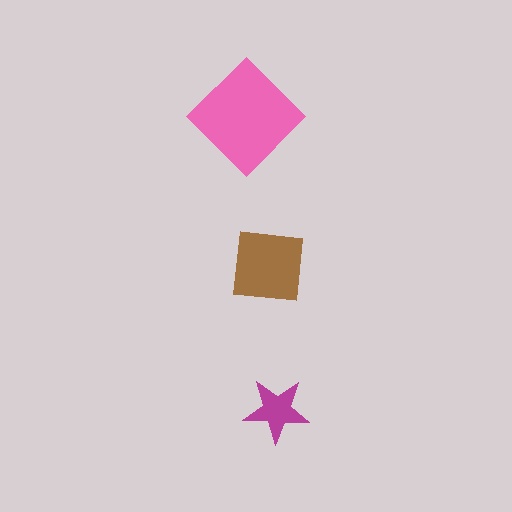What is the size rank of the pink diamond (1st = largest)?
1st.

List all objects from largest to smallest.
The pink diamond, the brown square, the magenta star.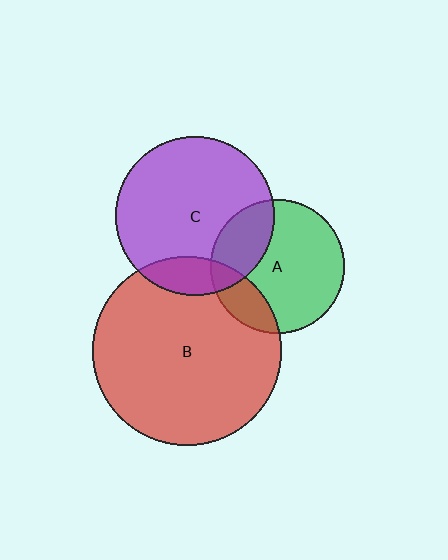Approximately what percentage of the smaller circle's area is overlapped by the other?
Approximately 15%.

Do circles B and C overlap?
Yes.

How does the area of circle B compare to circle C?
Approximately 1.4 times.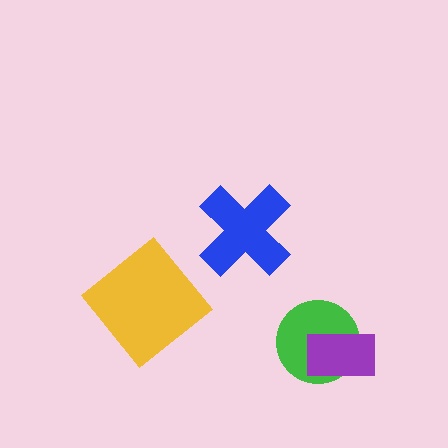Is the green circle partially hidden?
Yes, it is partially covered by another shape.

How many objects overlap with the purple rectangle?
1 object overlaps with the purple rectangle.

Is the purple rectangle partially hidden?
No, no other shape covers it.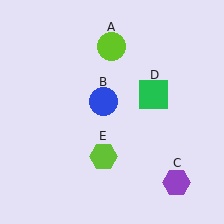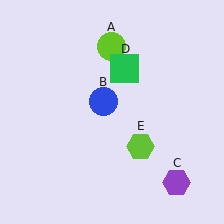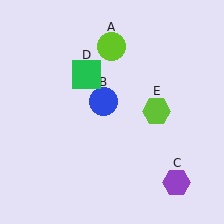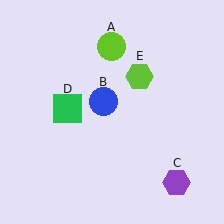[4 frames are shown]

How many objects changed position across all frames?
2 objects changed position: green square (object D), lime hexagon (object E).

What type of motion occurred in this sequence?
The green square (object D), lime hexagon (object E) rotated counterclockwise around the center of the scene.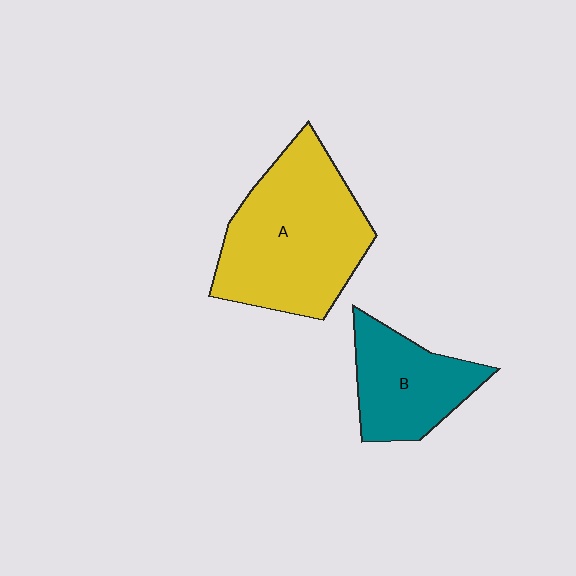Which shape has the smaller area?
Shape B (teal).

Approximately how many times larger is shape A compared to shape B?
Approximately 1.8 times.